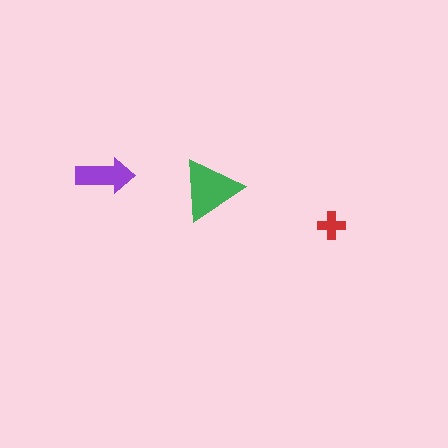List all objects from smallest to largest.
The red cross, the purple arrow, the green triangle.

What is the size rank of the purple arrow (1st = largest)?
2nd.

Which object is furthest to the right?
The red cross is rightmost.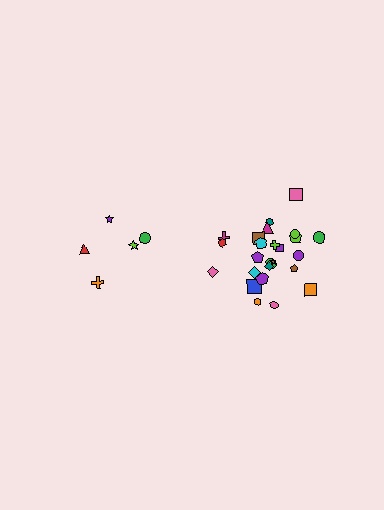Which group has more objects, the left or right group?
The right group.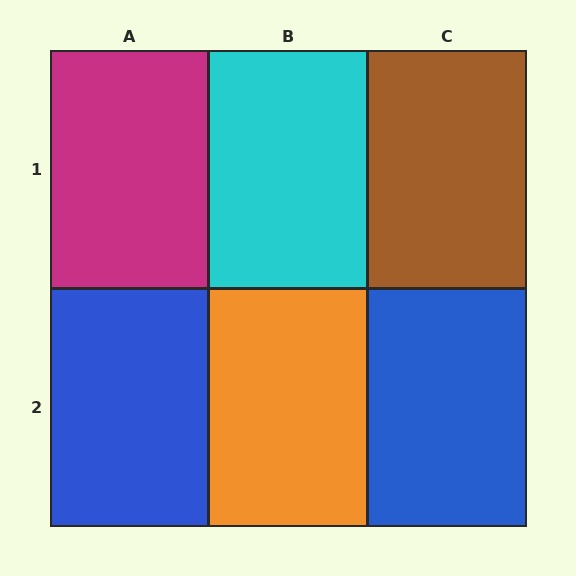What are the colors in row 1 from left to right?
Magenta, cyan, brown.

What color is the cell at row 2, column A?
Blue.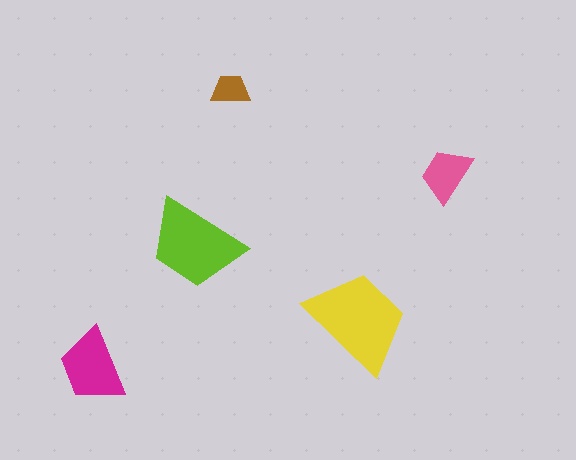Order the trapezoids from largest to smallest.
the yellow one, the lime one, the magenta one, the pink one, the brown one.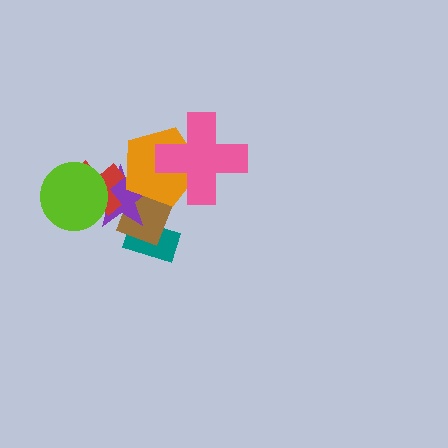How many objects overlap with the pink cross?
2 objects overlap with the pink cross.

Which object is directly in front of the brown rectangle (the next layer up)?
The purple star is directly in front of the brown rectangle.